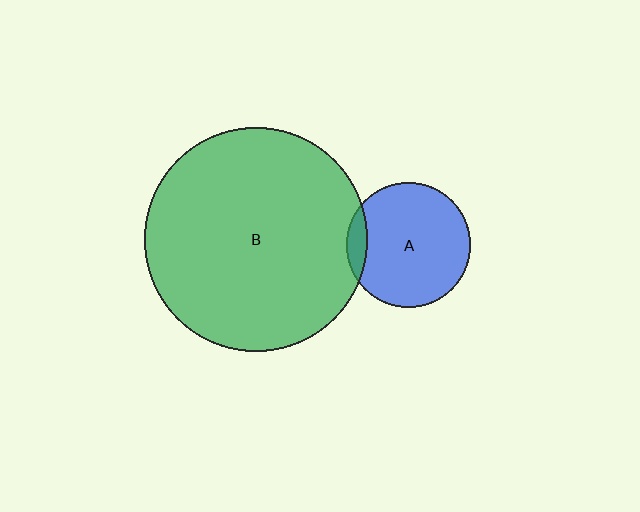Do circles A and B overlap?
Yes.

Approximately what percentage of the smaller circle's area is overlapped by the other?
Approximately 10%.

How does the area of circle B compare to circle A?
Approximately 3.2 times.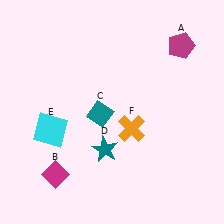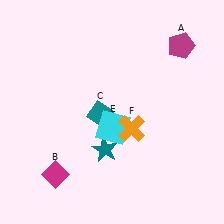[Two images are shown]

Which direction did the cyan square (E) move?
The cyan square (E) moved right.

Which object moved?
The cyan square (E) moved right.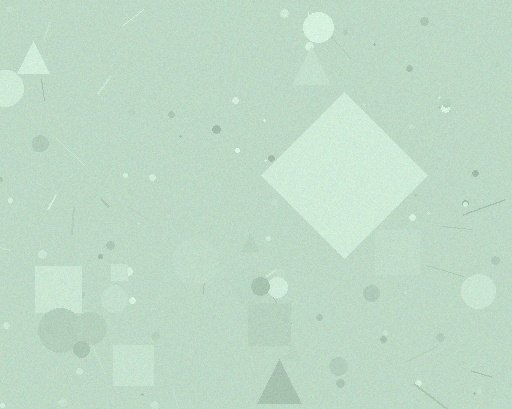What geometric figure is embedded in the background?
A diamond is embedded in the background.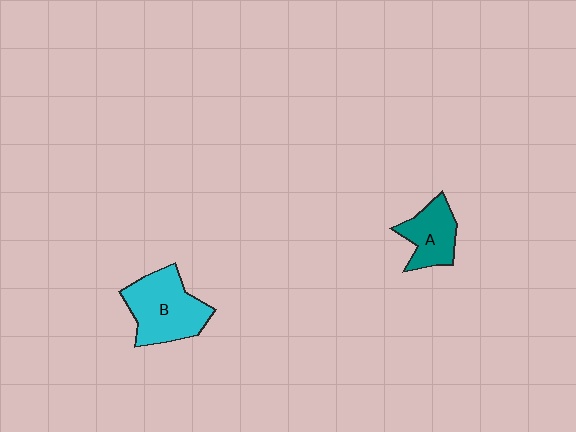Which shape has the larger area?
Shape B (cyan).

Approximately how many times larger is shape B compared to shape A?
Approximately 1.6 times.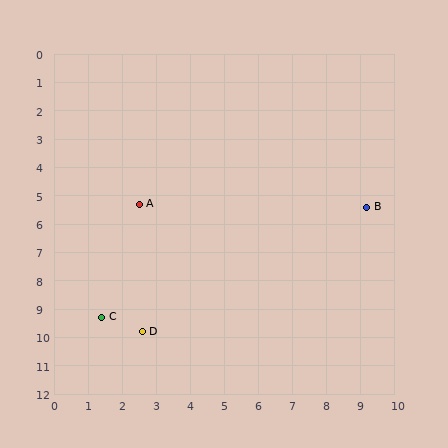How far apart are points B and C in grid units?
Points B and C are about 8.7 grid units apart.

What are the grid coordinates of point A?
Point A is at approximately (2.5, 5.3).